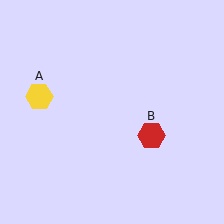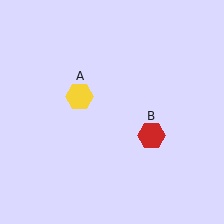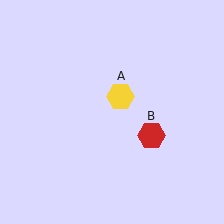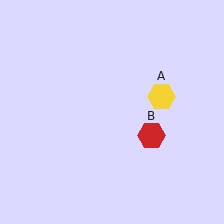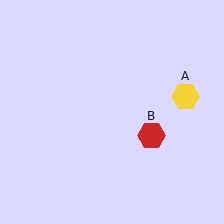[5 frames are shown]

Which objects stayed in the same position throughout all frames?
Red hexagon (object B) remained stationary.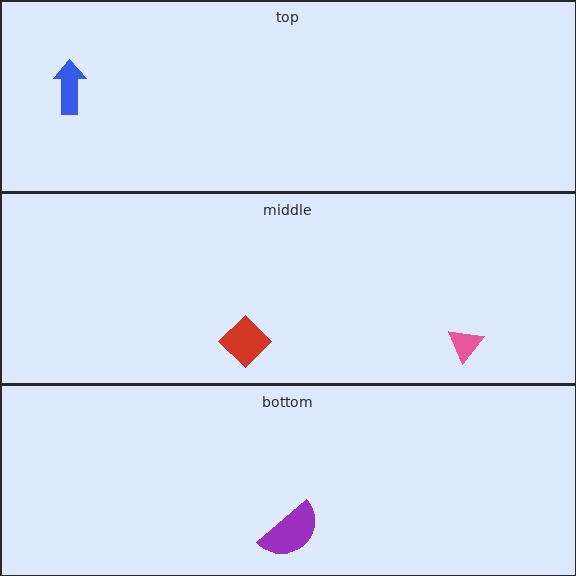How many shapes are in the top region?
1.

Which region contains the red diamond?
The middle region.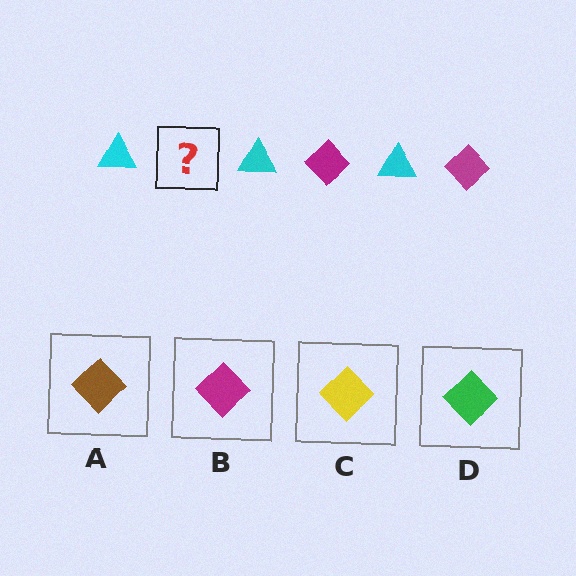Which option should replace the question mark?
Option B.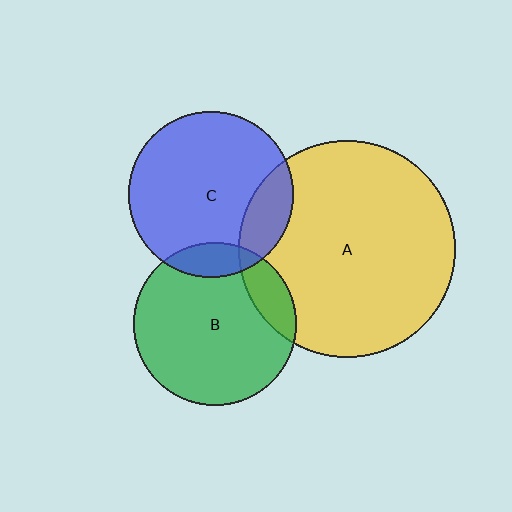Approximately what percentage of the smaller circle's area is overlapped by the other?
Approximately 20%.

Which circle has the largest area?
Circle A (yellow).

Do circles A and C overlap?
Yes.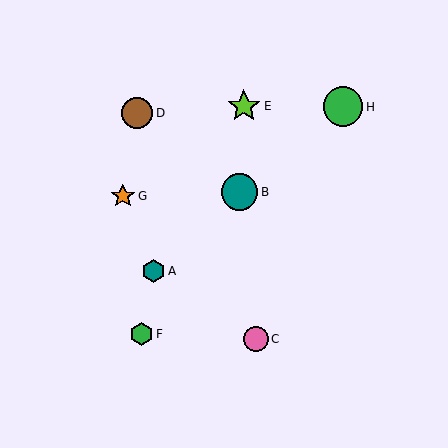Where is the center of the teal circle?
The center of the teal circle is at (239, 192).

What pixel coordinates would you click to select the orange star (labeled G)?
Click at (123, 196) to select the orange star G.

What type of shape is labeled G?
Shape G is an orange star.